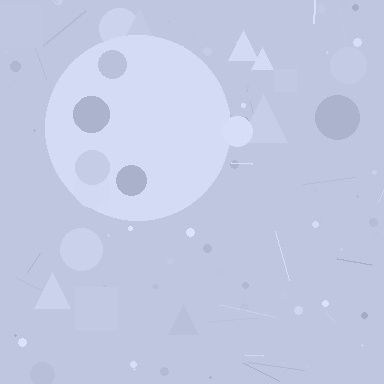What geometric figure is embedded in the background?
A circle is embedded in the background.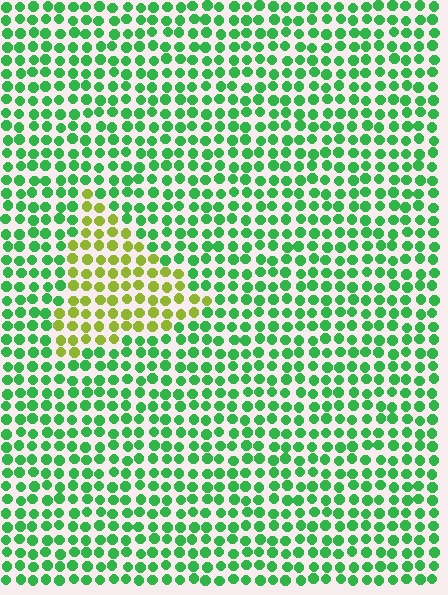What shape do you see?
I see a triangle.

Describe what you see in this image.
The image is filled with small green elements in a uniform arrangement. A triangle-shaped region is visible where the elements are tinted to a slightly different hue, forming a subtle color boundary.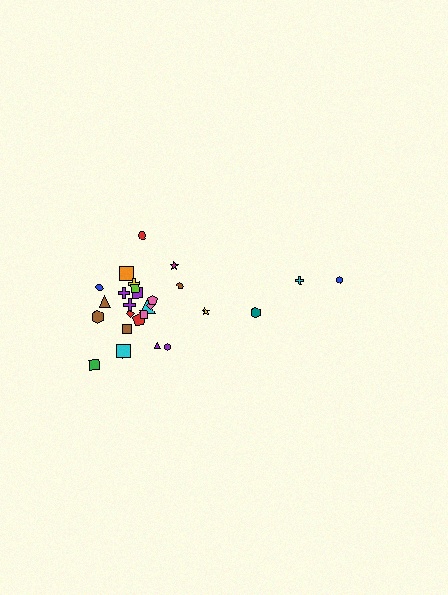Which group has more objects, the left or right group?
The left group.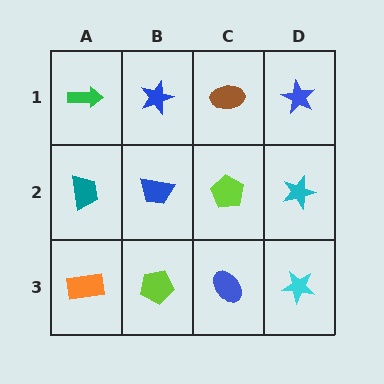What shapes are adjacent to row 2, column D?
A blue star (row 1, column D), a cyan star (row 3, column D), a lime pentagon (row 2, column C).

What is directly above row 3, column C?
A lime pentagon.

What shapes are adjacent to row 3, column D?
A cyan star (row 2, column D), a blue ellipse (row 3, column C).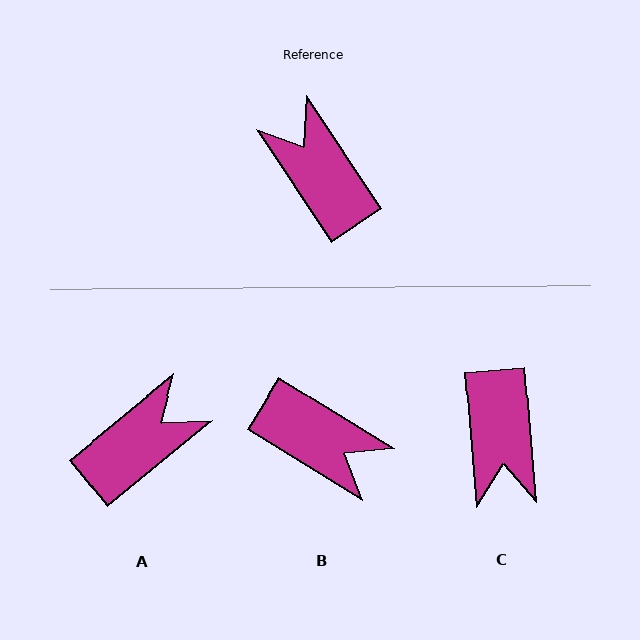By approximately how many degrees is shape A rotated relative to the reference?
Approximately 84 degrees clockwise.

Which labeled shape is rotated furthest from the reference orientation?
B, about 155 degrees away.